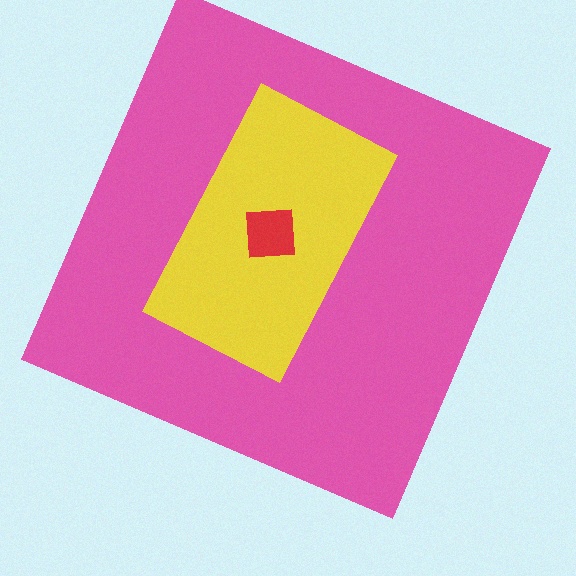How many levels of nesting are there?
3.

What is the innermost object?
The red square.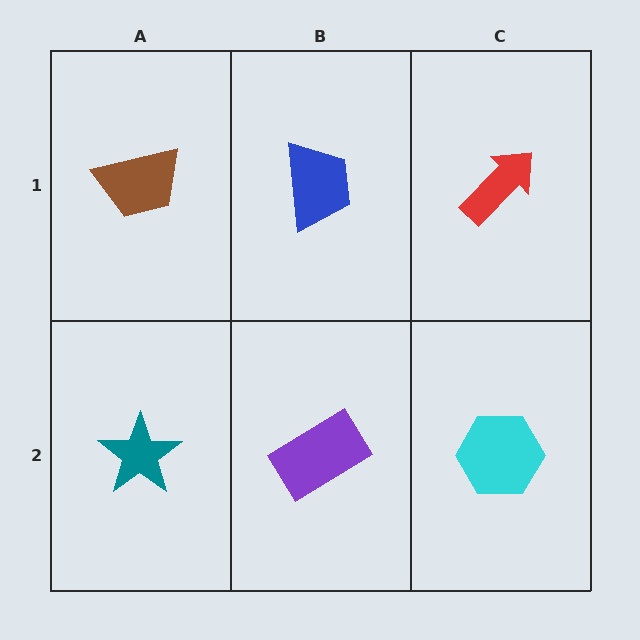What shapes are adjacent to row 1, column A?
A teal star (row 2, column A), a blue trapezoid (row 1, column B).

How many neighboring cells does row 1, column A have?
2.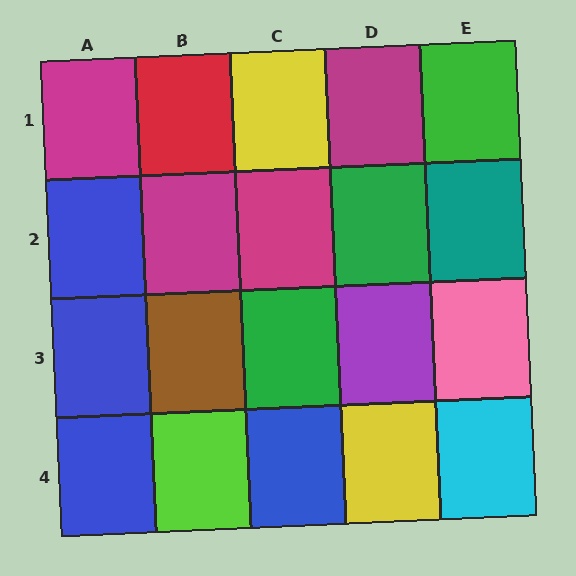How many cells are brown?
1 cell is brown.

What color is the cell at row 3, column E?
Pink.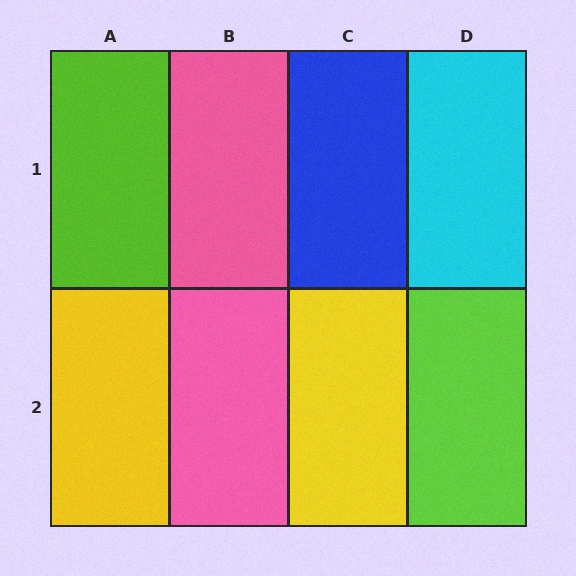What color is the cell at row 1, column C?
Blue.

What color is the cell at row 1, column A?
Lime.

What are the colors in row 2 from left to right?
Yellow, pink, yellow, lime.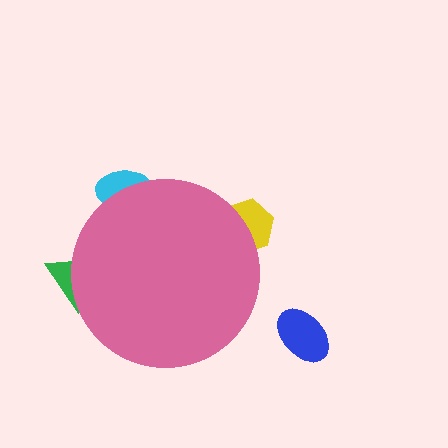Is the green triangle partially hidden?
Yes, the green triangle is partially hidden behind the pink circle.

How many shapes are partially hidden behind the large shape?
3 shapes are partially hidden.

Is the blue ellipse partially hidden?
No, the blue ellipse is fully visible.